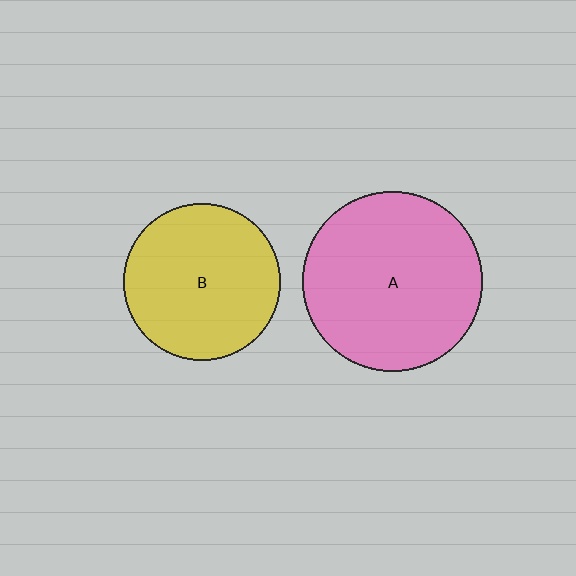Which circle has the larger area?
Circle A (pink).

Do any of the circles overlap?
No, none of the circles overlap.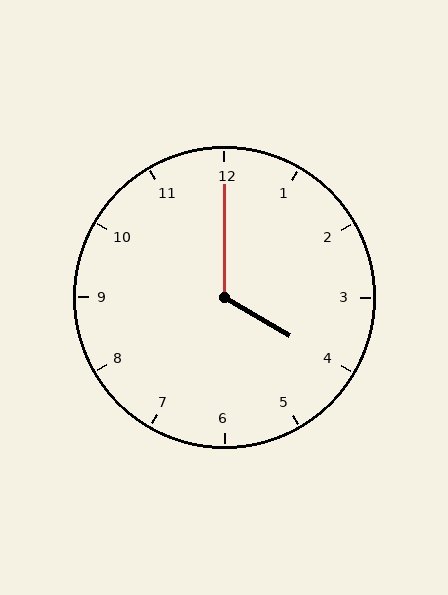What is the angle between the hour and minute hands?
Approximately 120 degrees.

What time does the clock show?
4:00.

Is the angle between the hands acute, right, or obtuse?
It is obtuse.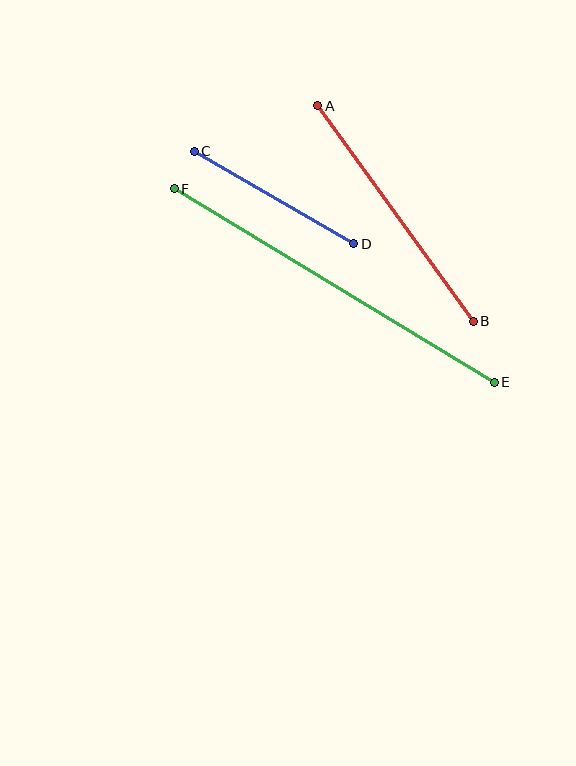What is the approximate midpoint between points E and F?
The midpoint is at approximately (334, 286) pixels.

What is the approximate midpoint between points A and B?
The midpoint is at approximately (395, 213) pixels.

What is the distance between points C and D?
The distance is approximately 184 pixels.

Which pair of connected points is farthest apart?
Points E and F are farthest apart.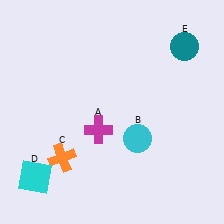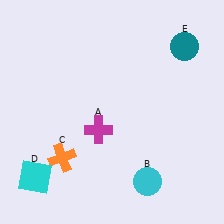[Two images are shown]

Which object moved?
The cyan circle (B) moved down.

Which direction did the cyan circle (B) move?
The cyan circle (B) moved down.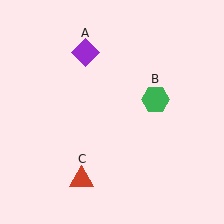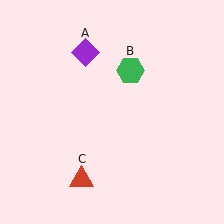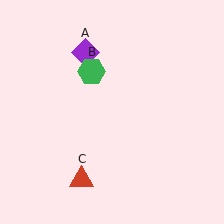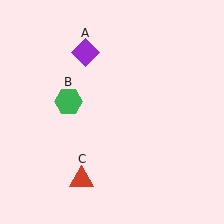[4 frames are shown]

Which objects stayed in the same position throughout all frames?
Purple diamond (object A) and red triangle (object C) remained stationary.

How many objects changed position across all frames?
1 object changed position: green hexagon (object B).